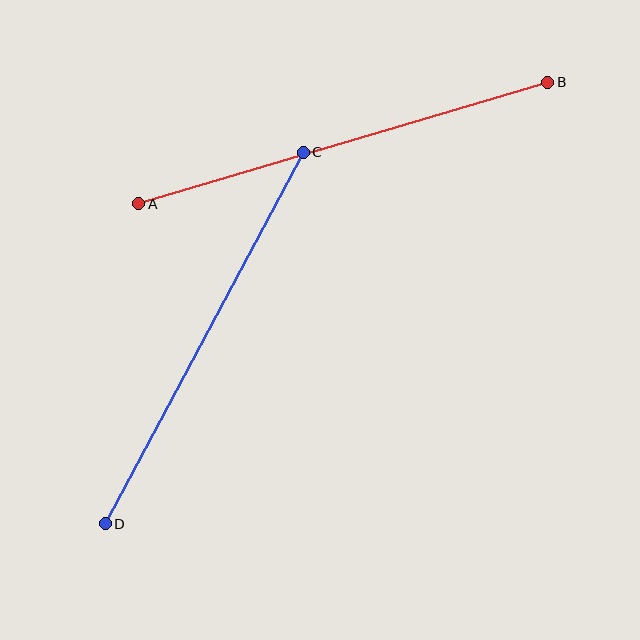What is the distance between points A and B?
The distance is approximately 426 pixels.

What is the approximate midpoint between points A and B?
The midpoint is at approximately (343, 143) pixels.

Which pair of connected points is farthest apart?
Points A and B are farthest apart.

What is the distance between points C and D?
The distance is approximately 421 pixels.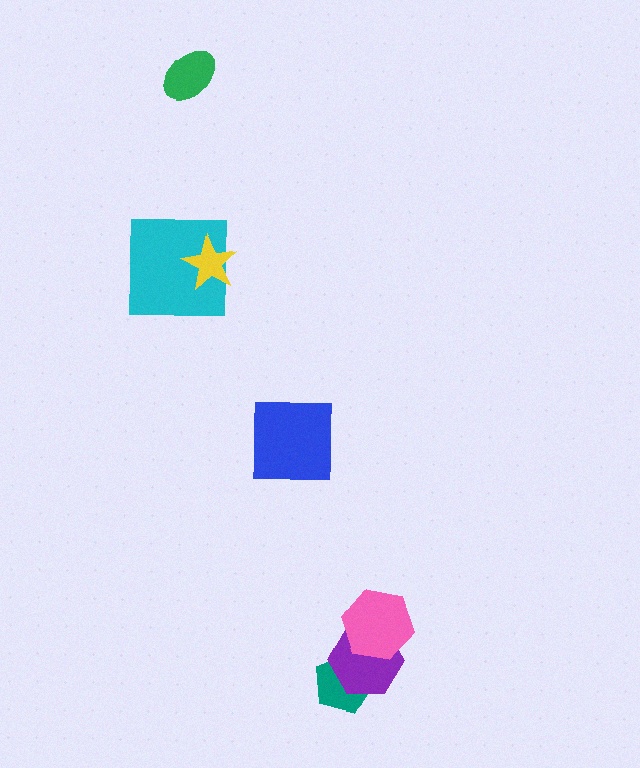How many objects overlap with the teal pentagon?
1 object overlaps with the teal pentagon.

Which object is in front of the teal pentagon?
The purple hexagon is in front of the teal pentagon.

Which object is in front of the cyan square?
The yellow star is in front of the cyan square.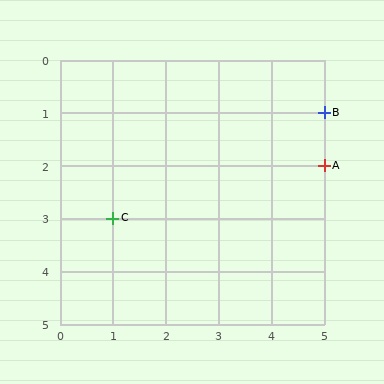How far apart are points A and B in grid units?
Points A and B are 1 row apart.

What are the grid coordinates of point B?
Point B is at grid coordinates (5, 1).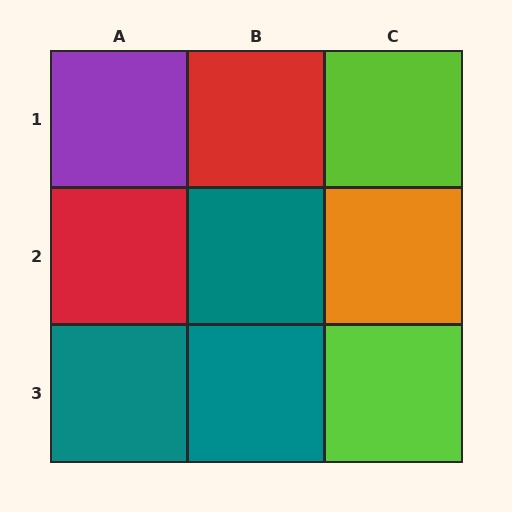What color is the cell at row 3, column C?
Lime.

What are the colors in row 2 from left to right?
Red, teal, orange.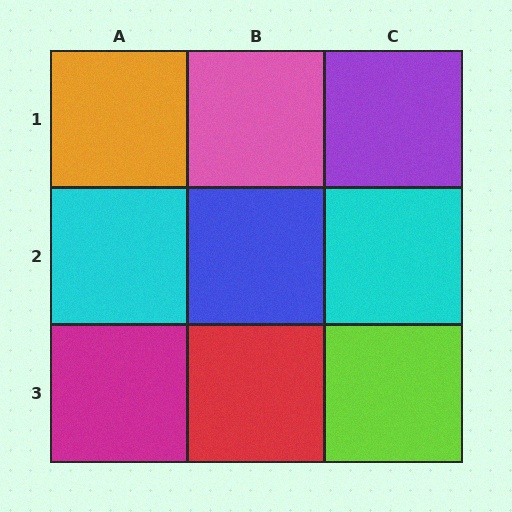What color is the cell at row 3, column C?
Lime.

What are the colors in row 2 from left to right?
Cyan, blue, cyan.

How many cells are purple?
1 cell is purple.